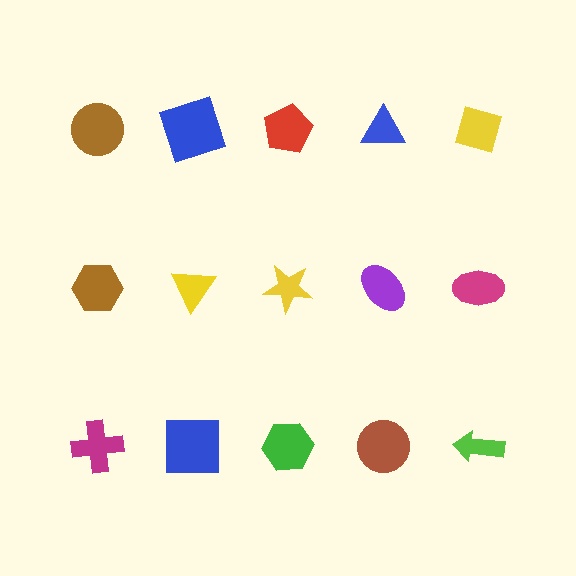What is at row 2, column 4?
A purple ellipse.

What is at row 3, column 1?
A magenta cross.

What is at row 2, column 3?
A yellow star.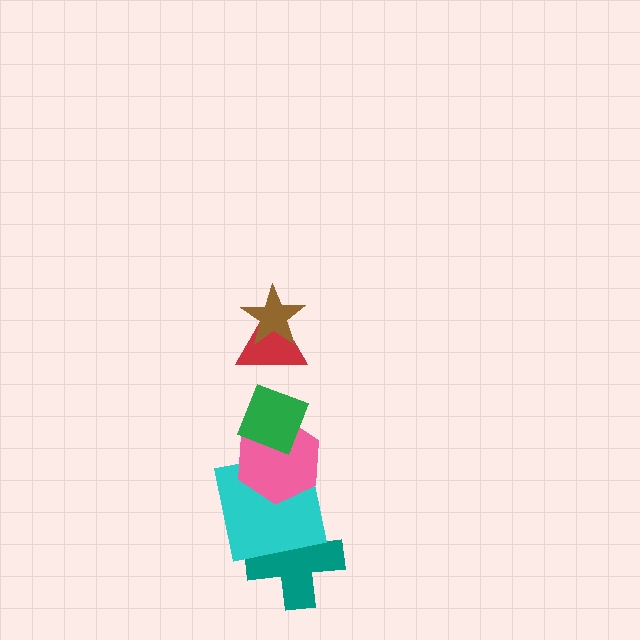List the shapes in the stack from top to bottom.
From top to bottom: the brown star, the red triangle, the green diamond, the pink hexagon, the cyan square, the teal cross.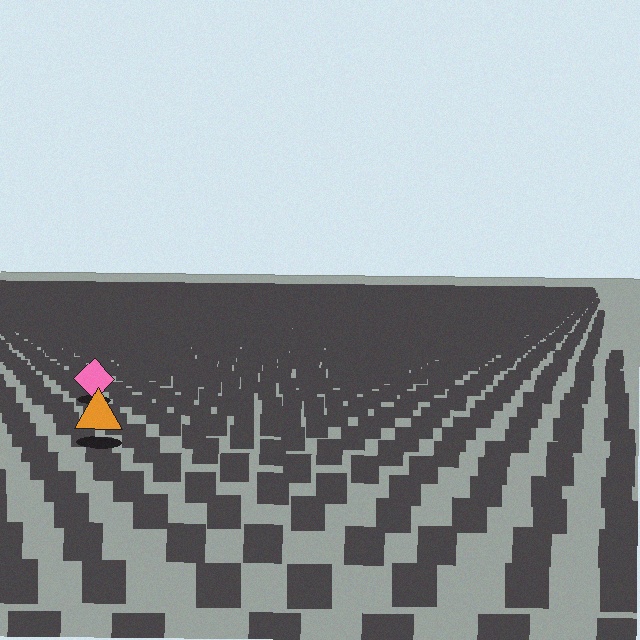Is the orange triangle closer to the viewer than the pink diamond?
Yes. The orange triangle is closer — you can tell from the texture gradient: the ground texture is coarser near it.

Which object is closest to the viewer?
The orange triangle is closest. The texture marks near it are larger and more spread out.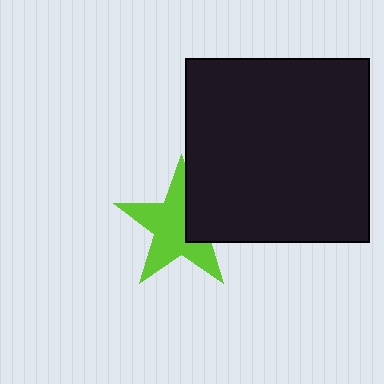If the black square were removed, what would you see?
You would see the complete lime star.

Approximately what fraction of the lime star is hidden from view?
Roughly 30% of the lime star is hidden behind the black square.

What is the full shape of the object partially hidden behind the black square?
The partially hidden object is a lime star.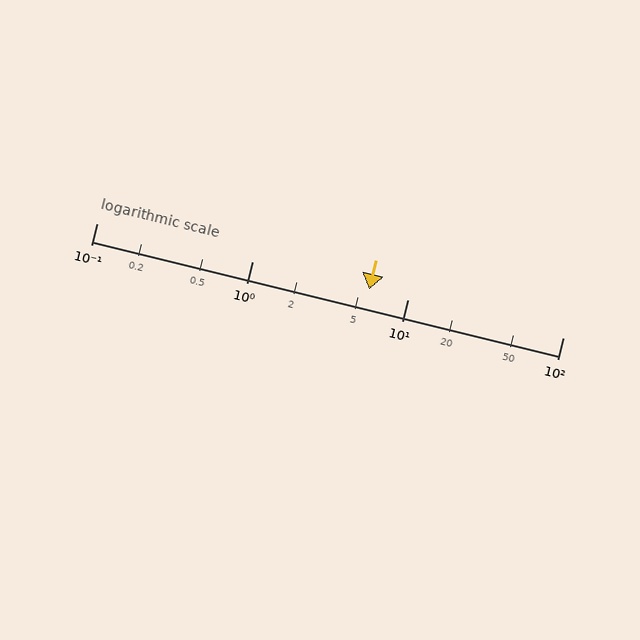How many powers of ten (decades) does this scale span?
The scale spans 3 decades, from 0.1 to 100.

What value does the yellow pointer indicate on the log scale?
The pointer indicates approximately 5.7.